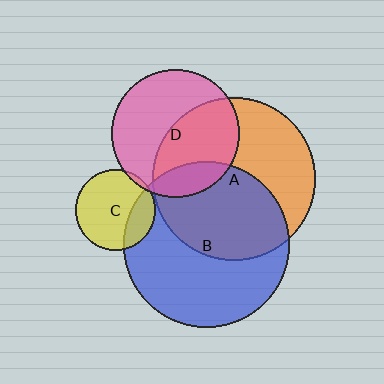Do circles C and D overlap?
Yes.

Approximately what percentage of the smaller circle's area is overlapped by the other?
Approximately 5%.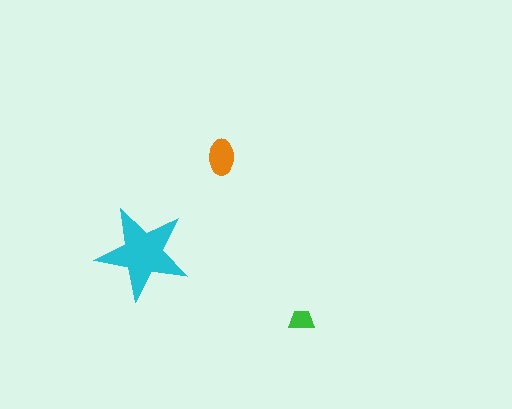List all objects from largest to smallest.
The cyan star, the orange ellipse, the green trapezoid.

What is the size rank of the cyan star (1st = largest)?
1st.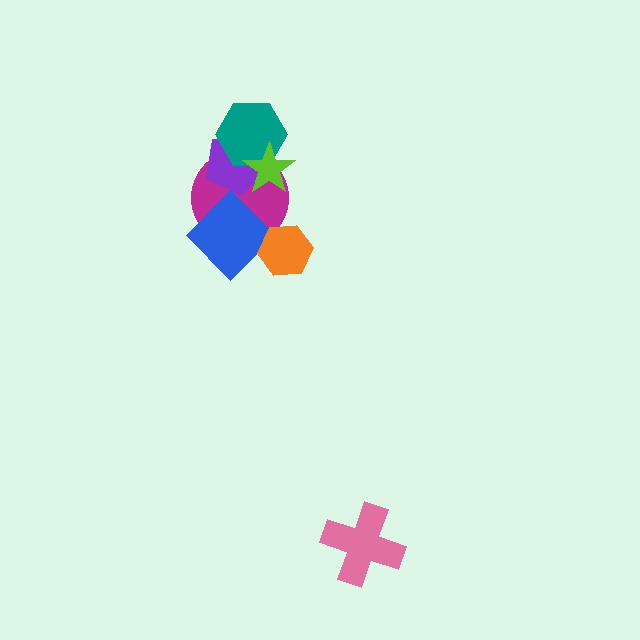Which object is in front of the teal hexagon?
The lime star is in front of the teal hexagon.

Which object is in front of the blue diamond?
The orange hexagon is in front of the blue diamond.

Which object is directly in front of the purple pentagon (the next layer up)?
The teal hexagon is directly in front of the purple pentagon.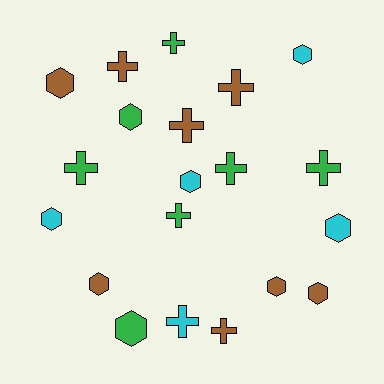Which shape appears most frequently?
Cross, with 10 objects.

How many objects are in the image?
There are 20 objects.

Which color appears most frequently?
Brown, with 8 objects.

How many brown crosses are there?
There are 4 brown crosses.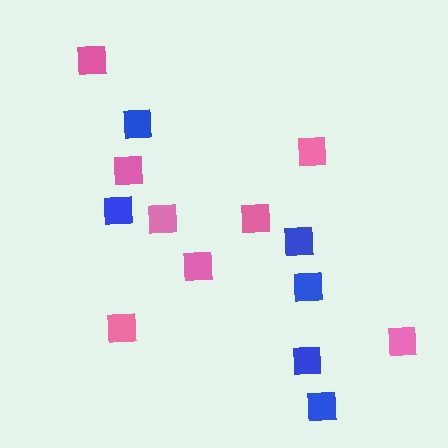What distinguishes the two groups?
There are 2 groups: one group of pink squares (8) and one group of blue squares (6).